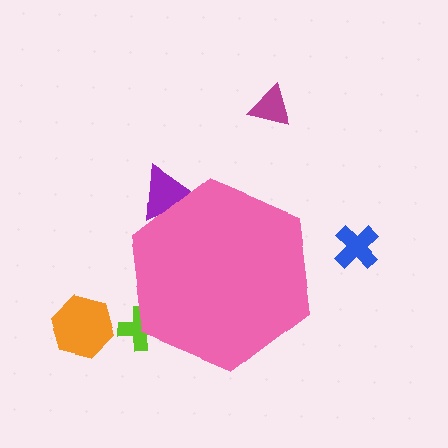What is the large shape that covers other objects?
A pink hexagon.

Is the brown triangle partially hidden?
No, the brown triangle is fully visible.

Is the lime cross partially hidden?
Yes, the lime cross is partially hidden behind the pink hexagon.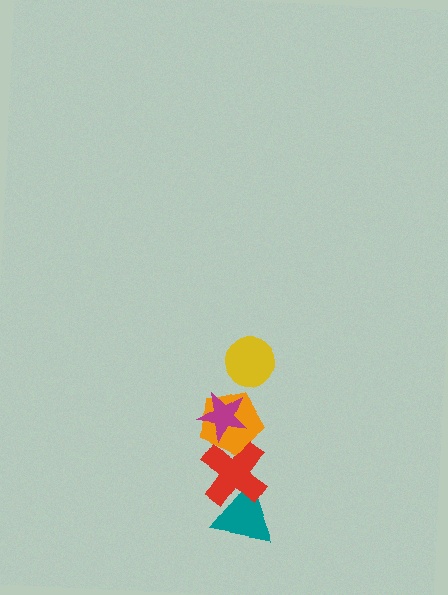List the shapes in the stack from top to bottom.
From top to bottom: the yellow circle, the magenta star, the orange pentagon, the red cross, the teal triangle.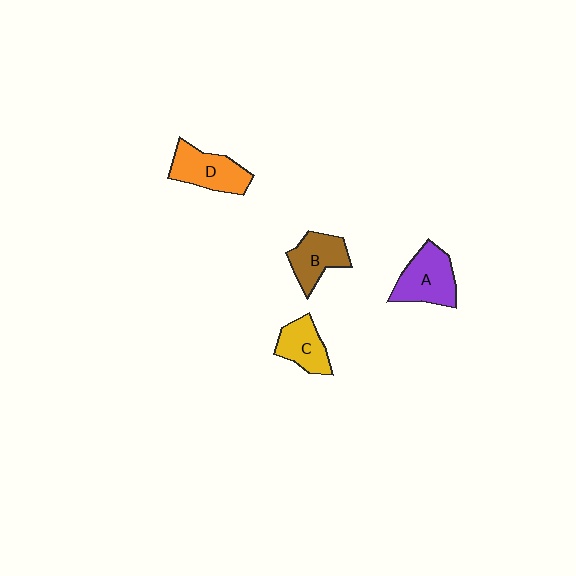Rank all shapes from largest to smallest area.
From largest to smallest: A (purple), D (orange), B (brown), C (yellow).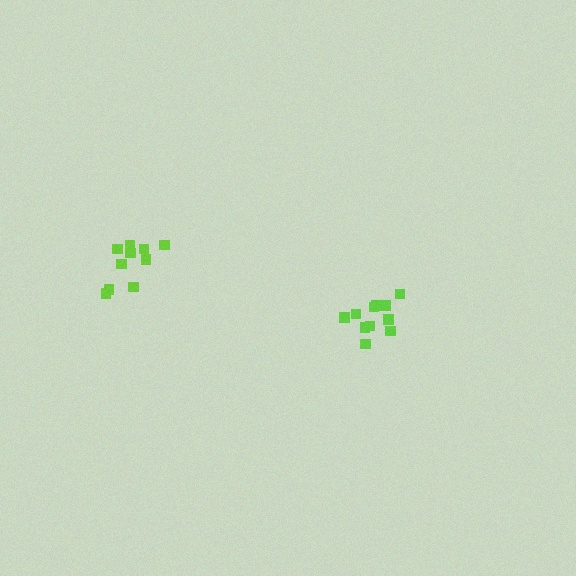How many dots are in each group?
Group 1: 11 dots, Group 2: 10 dots (21 total).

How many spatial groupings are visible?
There are 2 spatial groupings.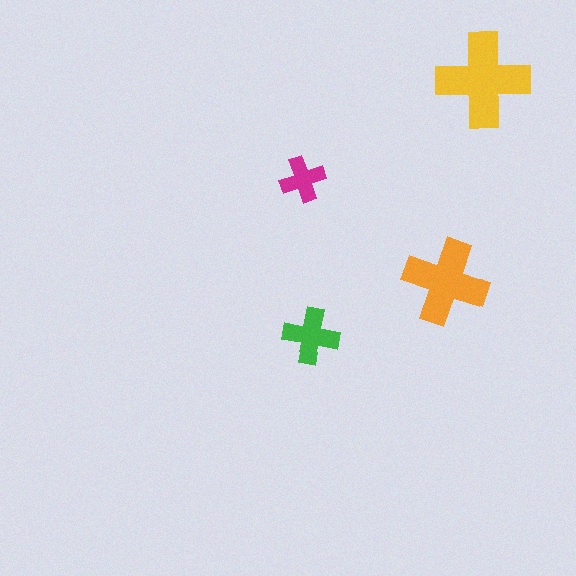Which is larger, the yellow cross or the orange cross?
The yellow one.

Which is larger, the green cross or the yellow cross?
The yellow one.